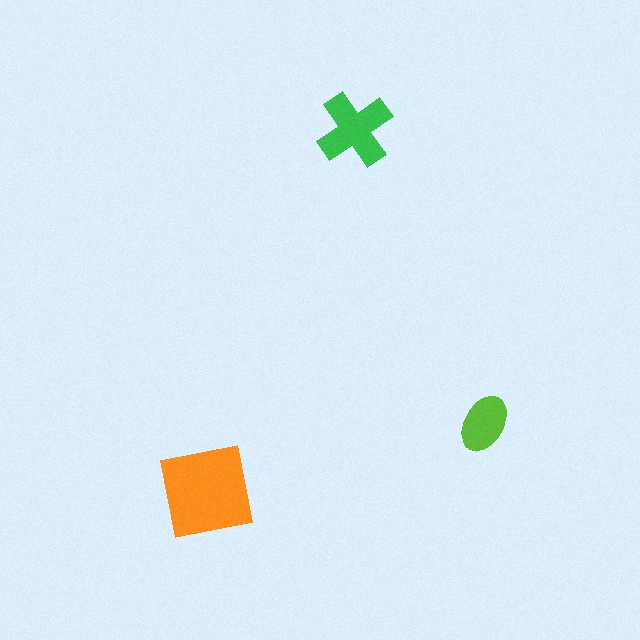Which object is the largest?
The orange square.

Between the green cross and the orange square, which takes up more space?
The orange square.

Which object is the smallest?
The lime ellipse.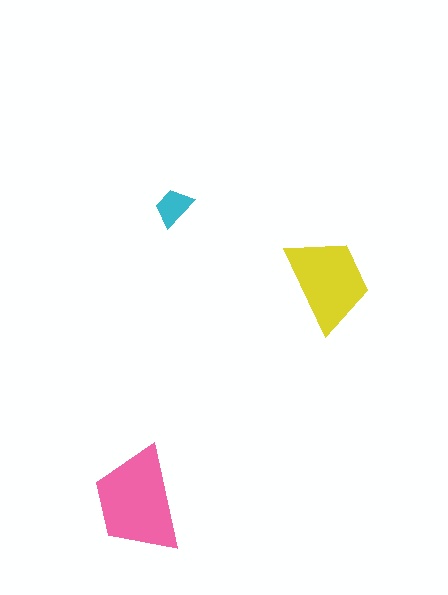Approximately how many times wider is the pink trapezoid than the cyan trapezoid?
About 2.5 times wider.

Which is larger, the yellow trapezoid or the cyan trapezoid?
The yellow one.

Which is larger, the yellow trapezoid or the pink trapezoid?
The pink one.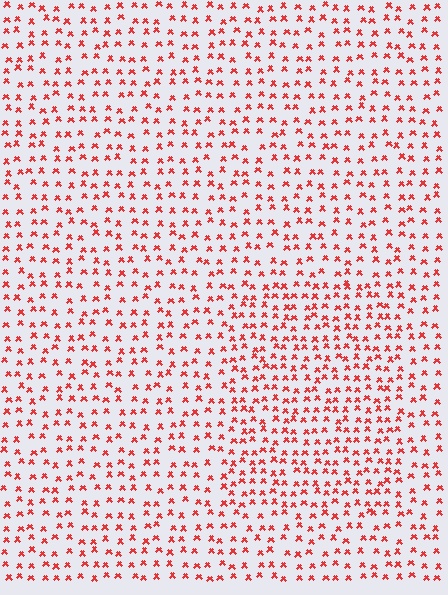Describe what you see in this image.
The image contains small red elements arranged at two different densities. A rectangle-shaped region is visible where the elements are more densely packed than the surrounding area.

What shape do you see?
I see a rectangle.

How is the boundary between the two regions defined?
The boundary is defined by a change in element density (approximately 1.5x ratio). All elements are the same color, size, and shape.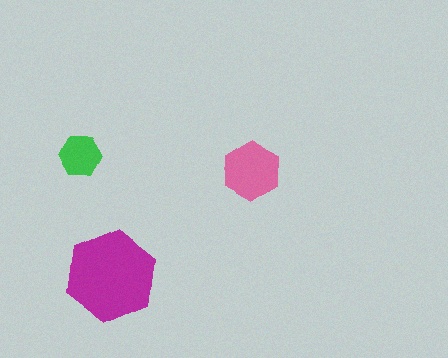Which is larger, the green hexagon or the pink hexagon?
The pink one.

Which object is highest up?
The green hexagon is topmost.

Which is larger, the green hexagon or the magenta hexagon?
The magenta one.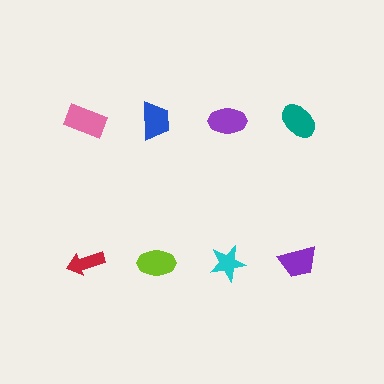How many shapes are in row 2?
4 shapes.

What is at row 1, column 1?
A pink rectangle.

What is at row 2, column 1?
A red arrow.